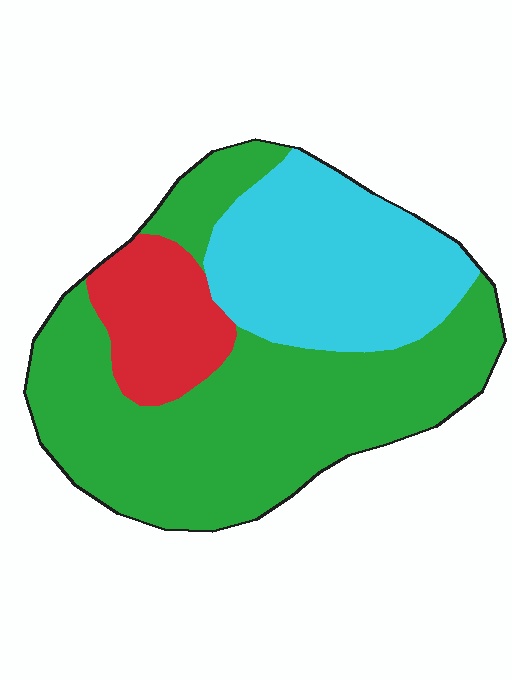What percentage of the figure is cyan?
Cyan covers 30% of the figure.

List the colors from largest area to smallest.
From largest to smallest: green, cyan, red.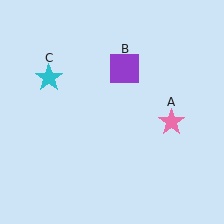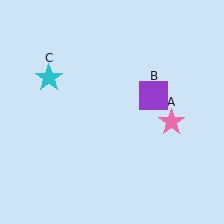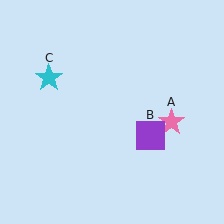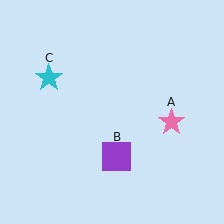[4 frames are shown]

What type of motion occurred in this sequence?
The purple square (object B) rotated clockwise around the center of the scene.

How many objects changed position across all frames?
1 object changed position: purple square (object B).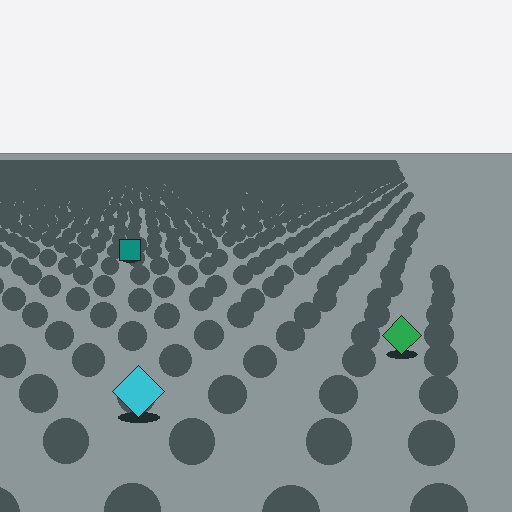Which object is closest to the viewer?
The cyan diamond is closest. The texture marks near it are larger and more spread out.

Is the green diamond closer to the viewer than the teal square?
Yes. The green diamond is closer — you can tell from the texture gradient: the ground texture is coarser near it.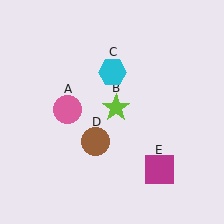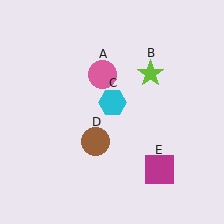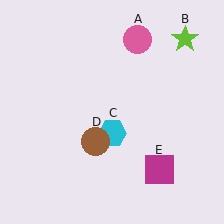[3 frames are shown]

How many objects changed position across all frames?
3 objects changed position: pink circle (object A), lime star (object B), cyan hexagon (object C).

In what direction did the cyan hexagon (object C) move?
The cyan hexagon (object C) moved down.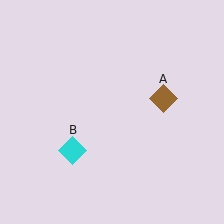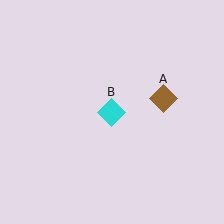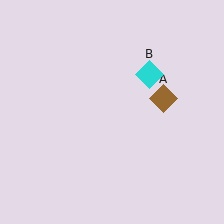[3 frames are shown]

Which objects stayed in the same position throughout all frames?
Brown diamond (object A) remained stationary.